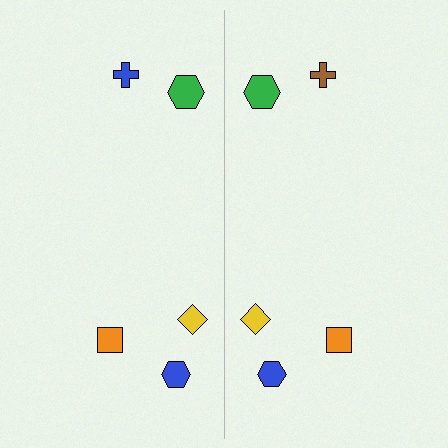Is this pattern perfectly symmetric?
No, the pattern is not perfectly symmetric. The brown cross on the right side breaks the symmetry — its mirror counterpart is blue.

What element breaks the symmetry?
The brown cross on the right side breaks the symmetry — its mirror counterpart is blue.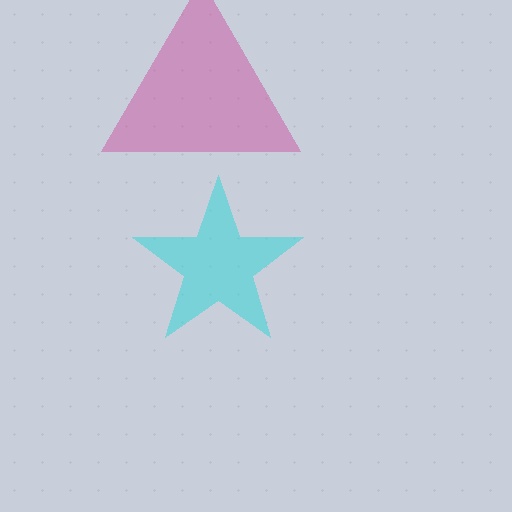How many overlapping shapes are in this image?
There are 2 overlapping shapes in the image.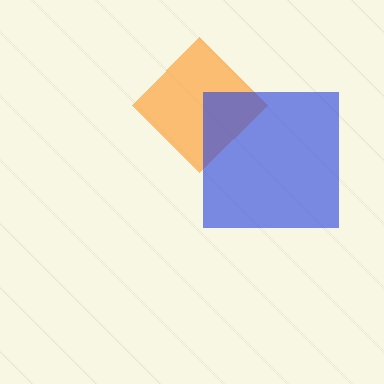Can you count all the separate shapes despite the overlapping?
Yes, there are 2 separate shapes.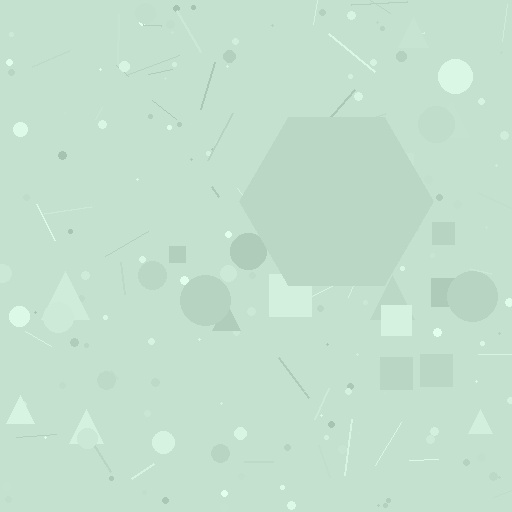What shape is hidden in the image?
A hexagon is hidden in the image.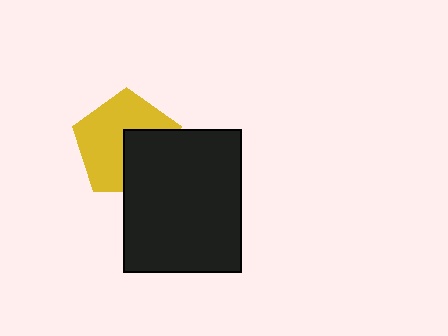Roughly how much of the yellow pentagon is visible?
About half of it is visible (roughly 63%).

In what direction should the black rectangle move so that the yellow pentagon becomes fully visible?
The black rectangle should move toward the lower-right. That is the shortest direction to clear the overlap and leave the yellow pentagon fully visible.